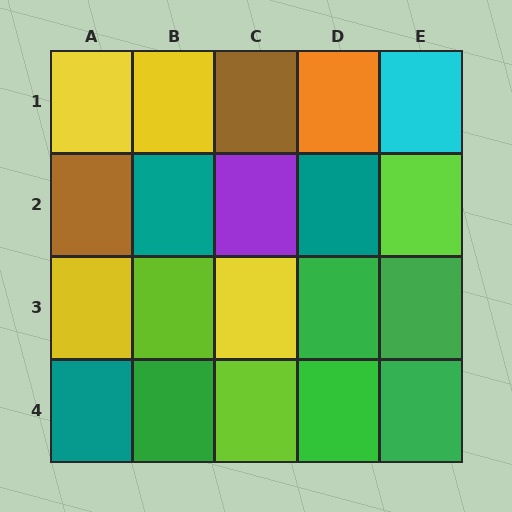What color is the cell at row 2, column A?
Brown.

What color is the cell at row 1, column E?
Cyan.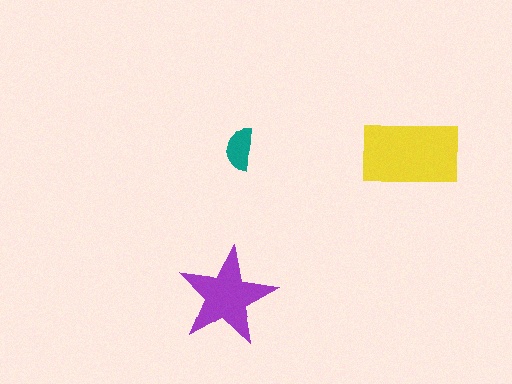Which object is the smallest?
The teal semicircle.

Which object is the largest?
The yellow rectangle.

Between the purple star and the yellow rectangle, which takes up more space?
The yellow rectangle.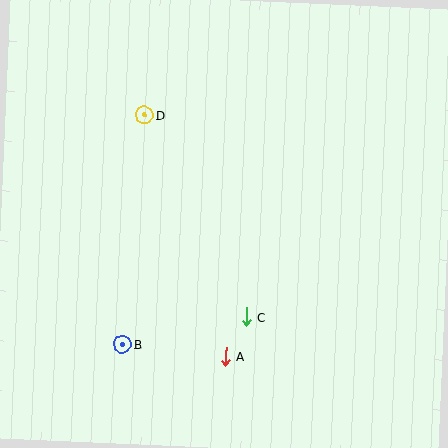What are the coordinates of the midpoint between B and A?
The midpoint between B and A is at (174, 350).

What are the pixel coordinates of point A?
Point A is at (226, 356).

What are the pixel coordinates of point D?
Point D is at (144, 115).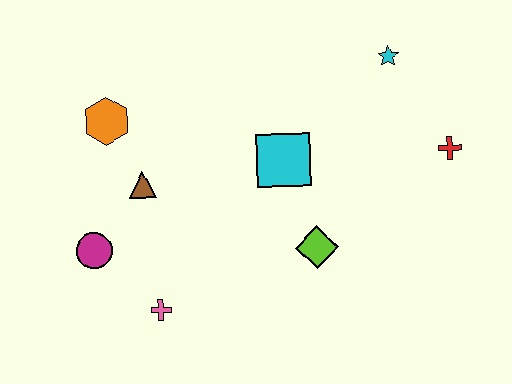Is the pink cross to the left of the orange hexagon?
No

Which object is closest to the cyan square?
The lime diamond is closest to the cyan square.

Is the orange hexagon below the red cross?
No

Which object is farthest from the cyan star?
The magenta circle is farthest from the cyan star.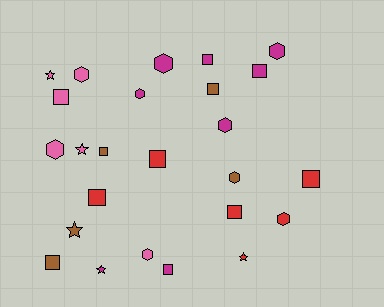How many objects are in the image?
There are 25 objects.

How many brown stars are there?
There is 1 brown star.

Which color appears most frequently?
Magenta, with 8 objects.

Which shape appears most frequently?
Square, with 11 objects.